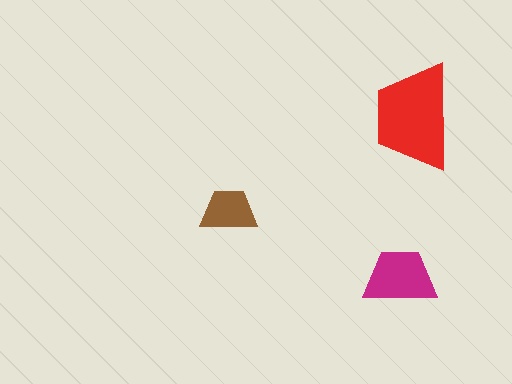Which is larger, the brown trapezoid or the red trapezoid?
The red one.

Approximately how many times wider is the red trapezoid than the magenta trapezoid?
About 1.5 times wider.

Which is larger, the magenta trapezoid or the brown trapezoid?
The magenta one.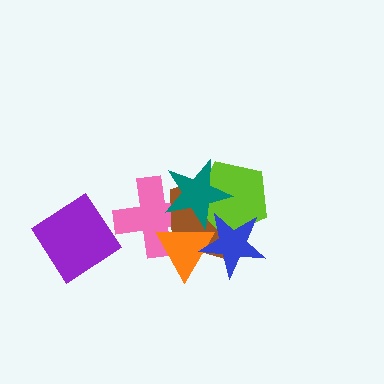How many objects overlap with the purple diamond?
0 objects overlap with the purple diamond.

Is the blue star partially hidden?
No, no other shape covers it.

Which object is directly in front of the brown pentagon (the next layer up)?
The lime pentagon is directly in front of the brown pentagon.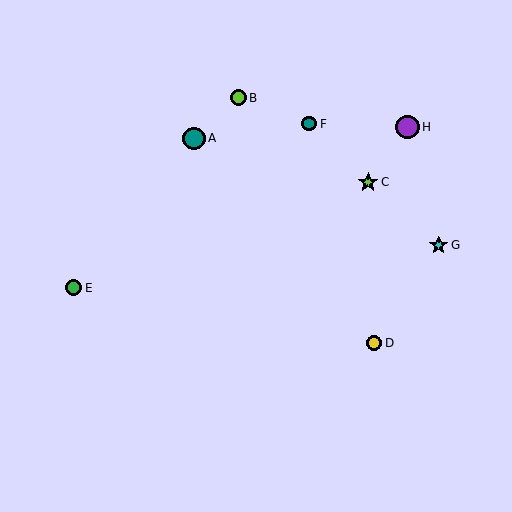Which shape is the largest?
The purple circle (labeled H) is the largest.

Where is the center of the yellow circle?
The center of the yellow circle is at (374, 343).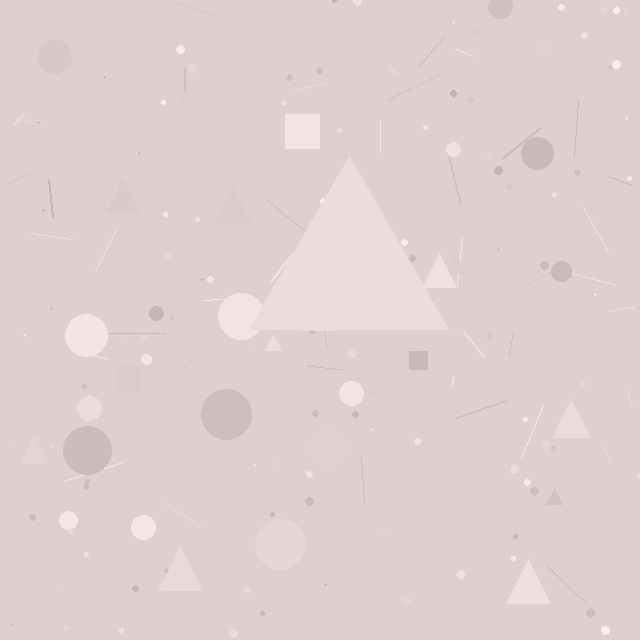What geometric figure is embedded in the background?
A triangle is embedded in the background.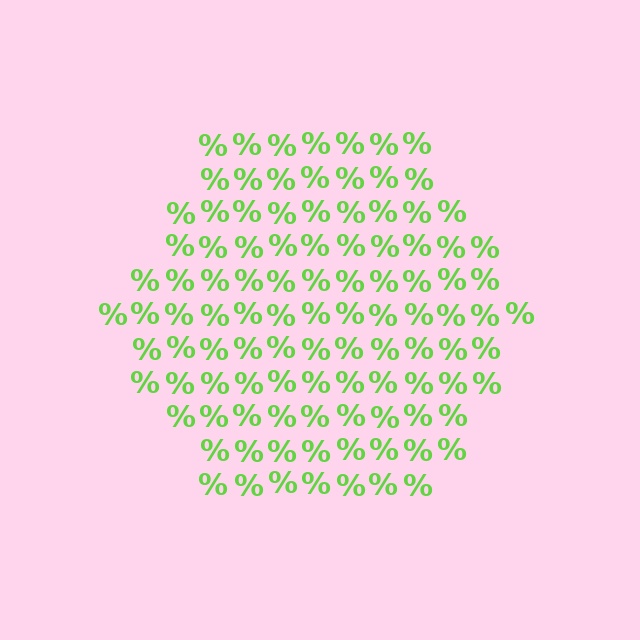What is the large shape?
The large shape is a hexagon.